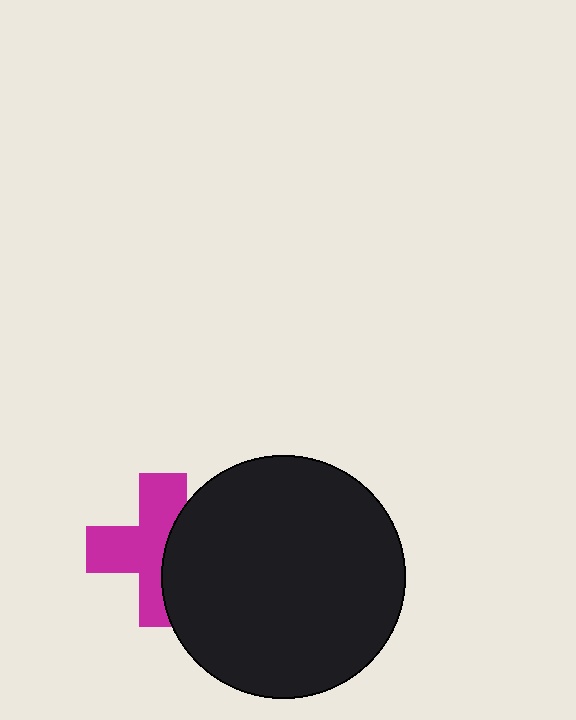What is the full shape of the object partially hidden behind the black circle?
The partially hidden object is a magenta cross.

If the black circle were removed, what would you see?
You would see the complete magenta cross.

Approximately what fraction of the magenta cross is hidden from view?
Roughly 40% of the magenta cross is hidden behind the black circle.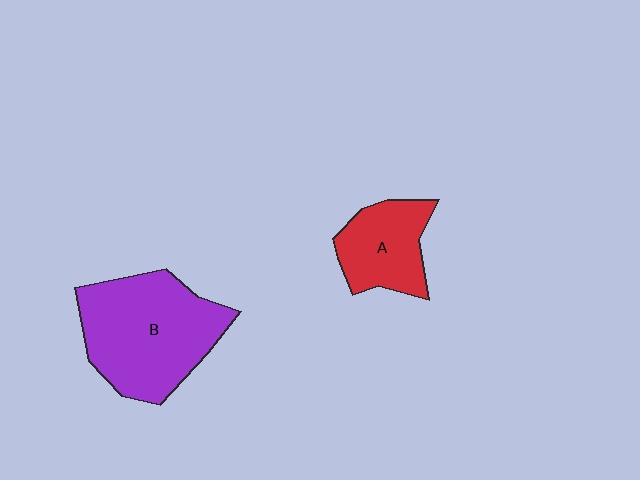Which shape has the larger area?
Shape B (purple).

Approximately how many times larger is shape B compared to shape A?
Approximately 1.9 times.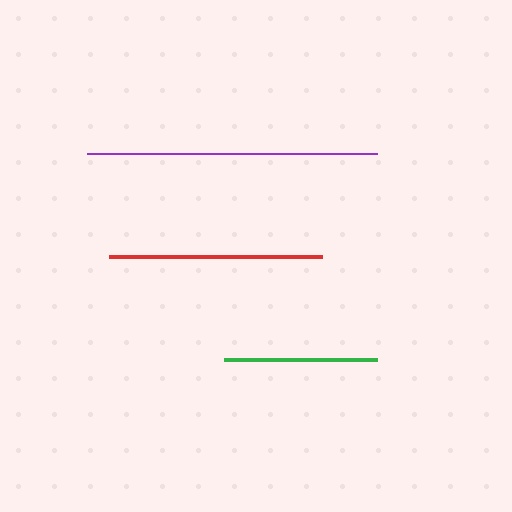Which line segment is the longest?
The purple line is the longest at approximately 291 pixels.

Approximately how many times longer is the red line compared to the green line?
The red line is approximately 1.4 times the length of the green line.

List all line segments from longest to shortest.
From longest to shortest: purple, red, green.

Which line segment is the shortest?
The green line is the shortest at approximately 153 pixels.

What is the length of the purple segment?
The purple segment is approximately 291 pixels long.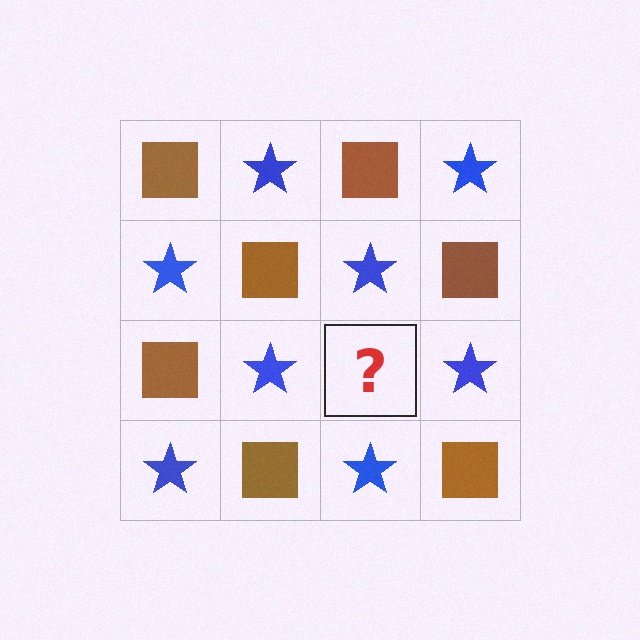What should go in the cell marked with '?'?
The missing cell should contain a brown square.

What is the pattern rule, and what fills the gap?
The rule is that it alternates brown square and blue star in a checkerboard pattern. The gap should be filled with a brown square.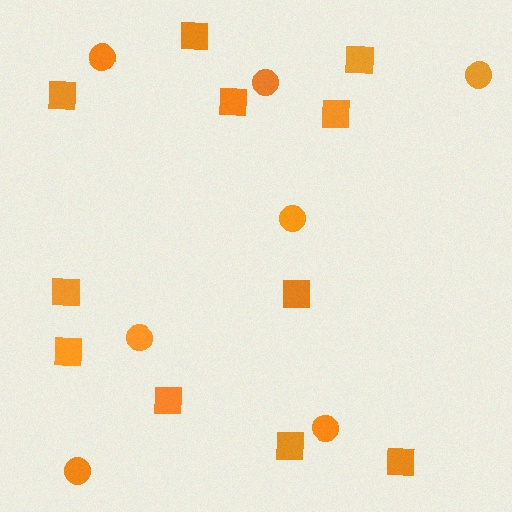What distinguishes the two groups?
There are 2 groups: one group of circles (7) and one group of squares (11).